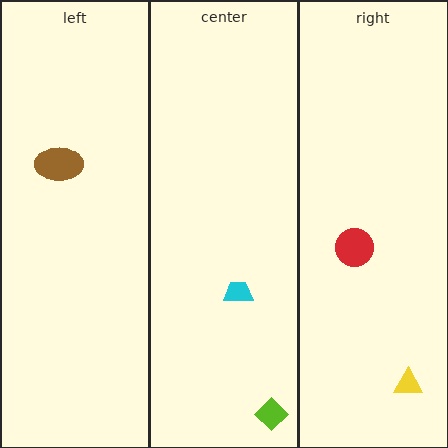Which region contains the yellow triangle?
The right region.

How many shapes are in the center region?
2.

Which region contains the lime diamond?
The center region.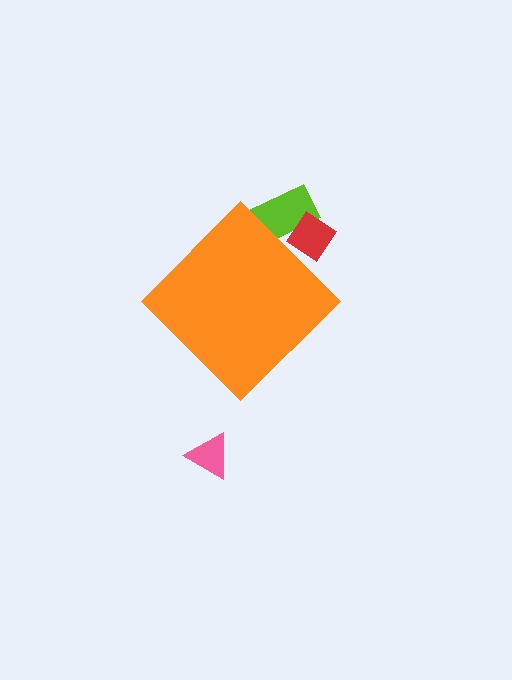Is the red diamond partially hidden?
Yes, the red diamond is partially hidden behind the orange diamond.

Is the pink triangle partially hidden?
No, the pink triangle is fully visible.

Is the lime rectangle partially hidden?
Yes, the lime rectangle is partially hidden behind the orange diamond.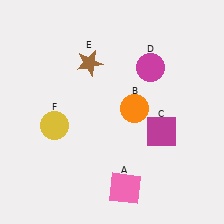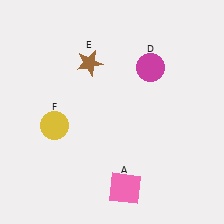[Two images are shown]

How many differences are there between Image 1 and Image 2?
There are 2 differences between the two images.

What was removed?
The magenta square (C), the orange circle (B) were removed in Image 2.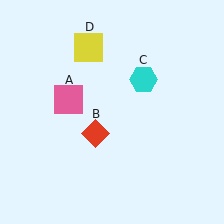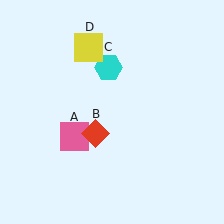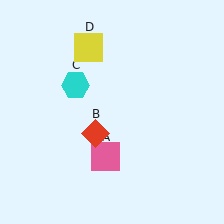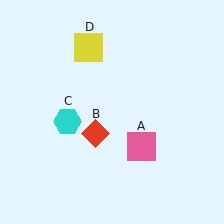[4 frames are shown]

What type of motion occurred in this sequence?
The pink square (object A), cyan hexagon (object C) rotated counterclockwise around the center of the scene.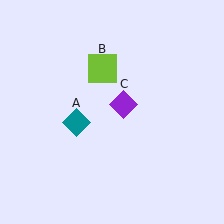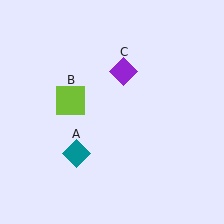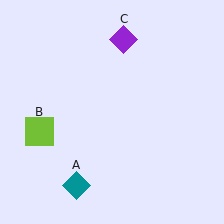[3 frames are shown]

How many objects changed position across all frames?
3 objects changed position: teal diamond (object A), lime square (object B), purple diamond (object C).